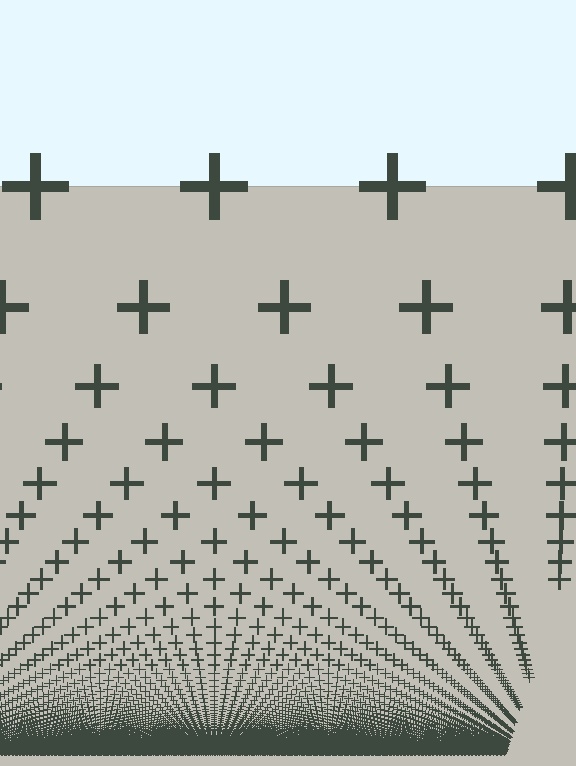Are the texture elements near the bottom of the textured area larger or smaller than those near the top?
Smaller. The gradient is inverted — elements near the bottom are smaller and denser.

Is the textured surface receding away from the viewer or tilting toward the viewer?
The surface appears to tilt toward the viewer. Texture elements get larger and sparser toward the top.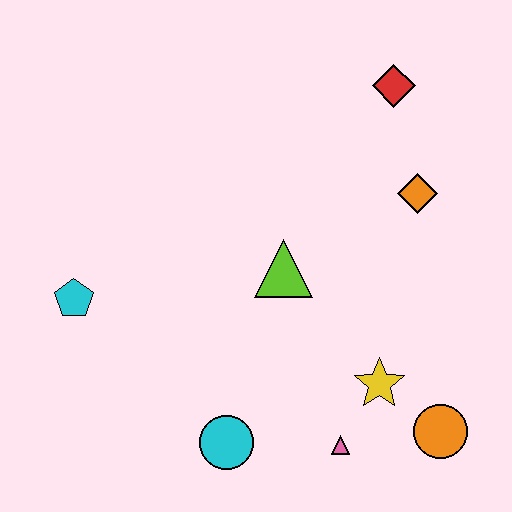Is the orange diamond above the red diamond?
No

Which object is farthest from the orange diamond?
The cyan pentagon is farthest from the orange diamond.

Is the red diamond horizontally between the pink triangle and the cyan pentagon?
No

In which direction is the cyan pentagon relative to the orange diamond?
The cyan pentagon is to the left of the orange diamond.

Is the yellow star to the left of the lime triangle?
No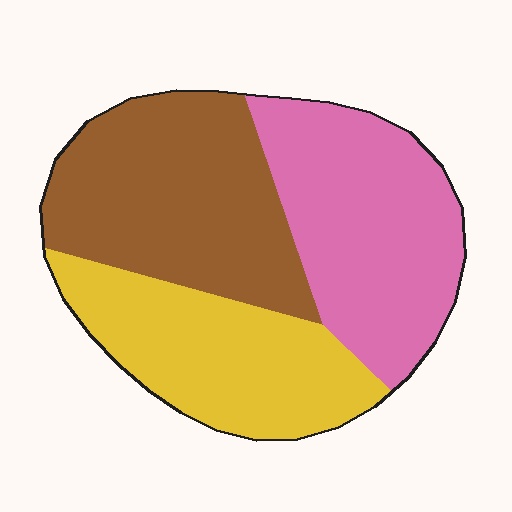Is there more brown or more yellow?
Brown.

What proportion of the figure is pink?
Pink takes up about one third (1/3) of the figure.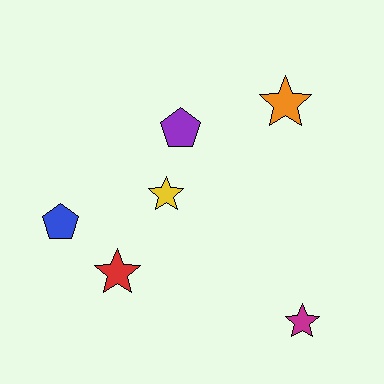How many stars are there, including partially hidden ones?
There are 4 stars.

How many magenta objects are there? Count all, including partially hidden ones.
There is 1 magenta object.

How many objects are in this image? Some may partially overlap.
There are 6 objects.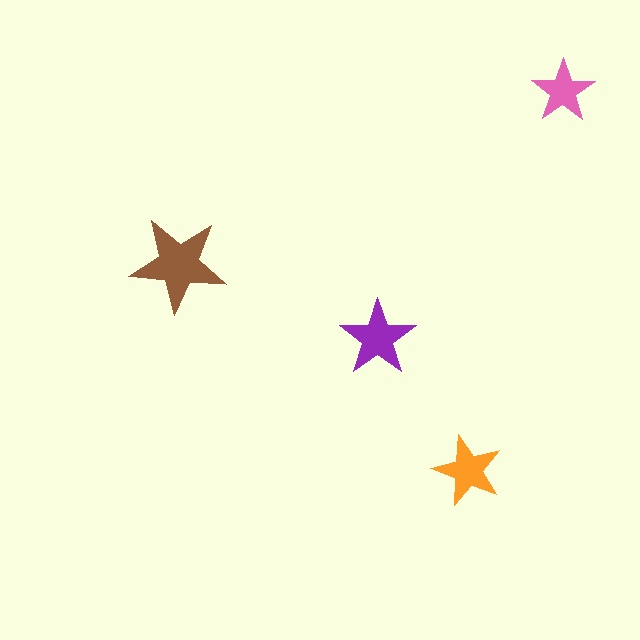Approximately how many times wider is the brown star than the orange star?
About 1.5 times wider.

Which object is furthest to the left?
The brown star is leftmost.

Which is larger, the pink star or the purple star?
The purple one.